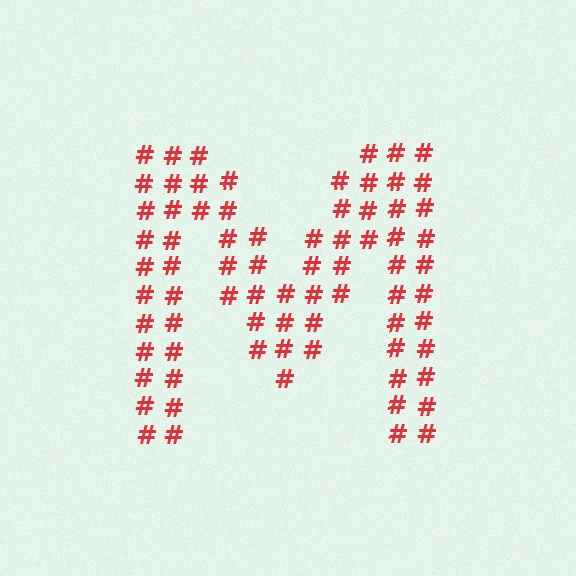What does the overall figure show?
The overall figure shows the letter M.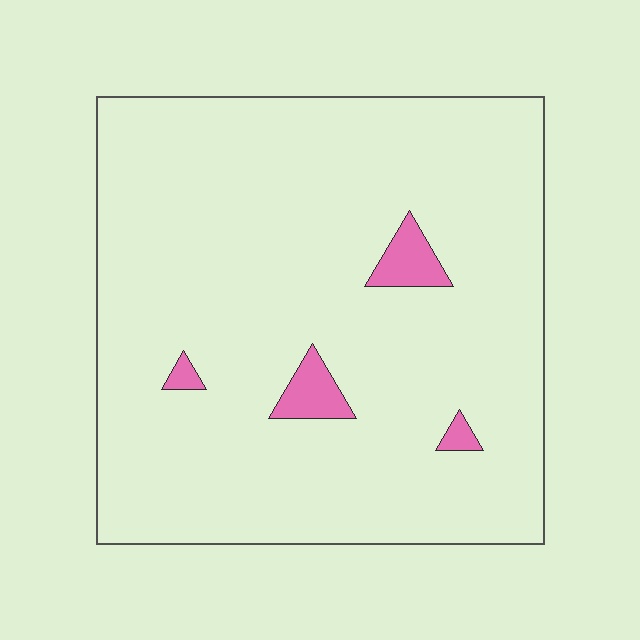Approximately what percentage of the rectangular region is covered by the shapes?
Approximately 5%.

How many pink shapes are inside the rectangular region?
4.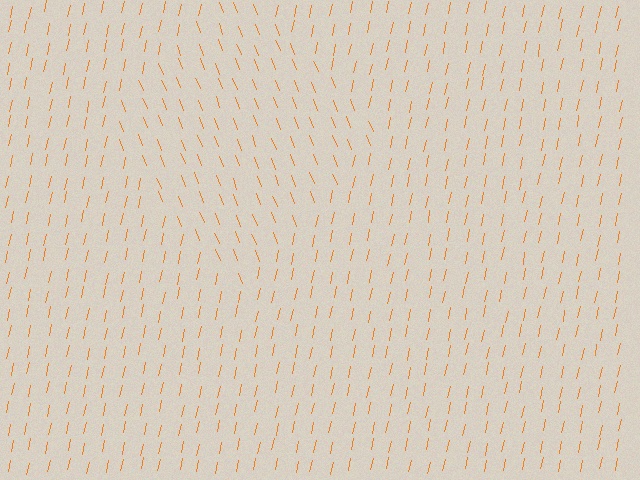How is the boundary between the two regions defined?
The boundary is defined purely by a change in line orientation (approximately 34 degrees difference). All lines are the same color and thickness.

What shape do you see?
I see a diamond.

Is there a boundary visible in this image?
Yes, there is a texture boundary formed by a change in line orientation.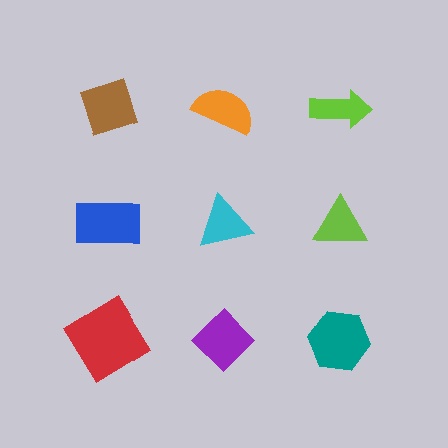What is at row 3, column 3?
A teal hexagon.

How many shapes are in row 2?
3 shapes.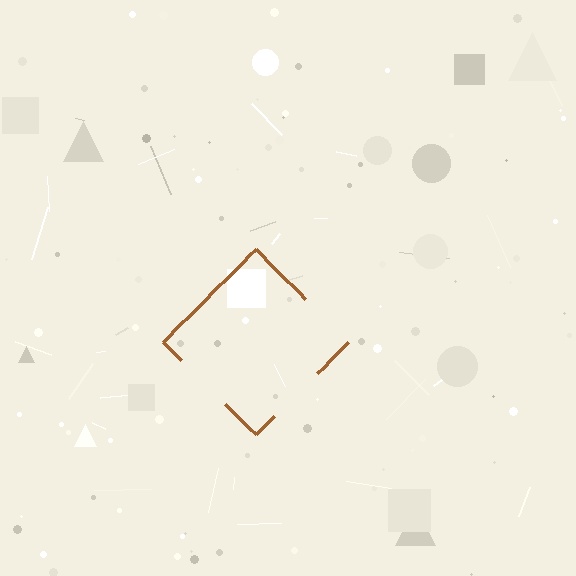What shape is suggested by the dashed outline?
The dashed outline suggests a diamond.